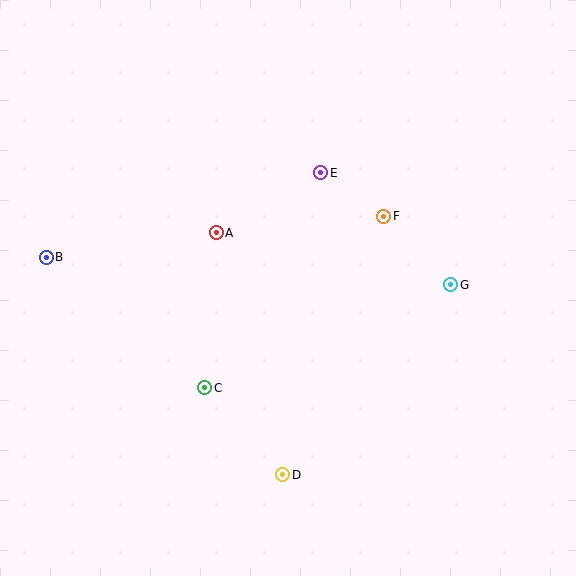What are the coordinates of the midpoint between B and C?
The midpoint between B and C is at (126, 323).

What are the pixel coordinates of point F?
Point F is at (384, 216).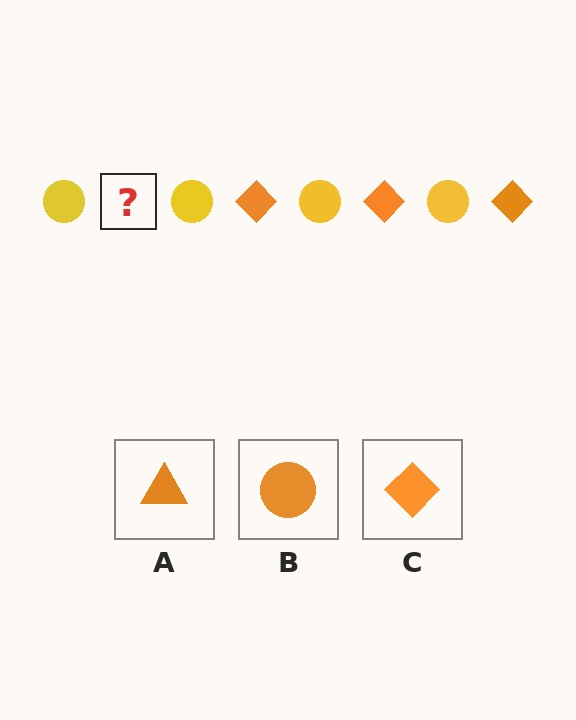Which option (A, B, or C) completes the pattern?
C.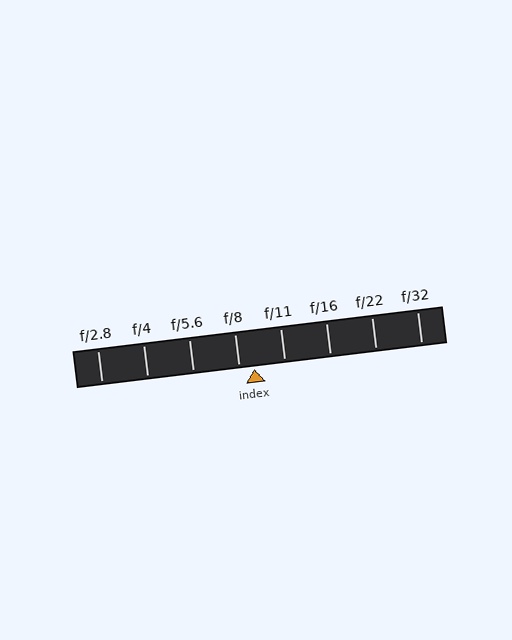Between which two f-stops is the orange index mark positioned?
The index mark is between f/8 and f/11.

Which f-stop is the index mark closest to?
The index mark is closest to f/8.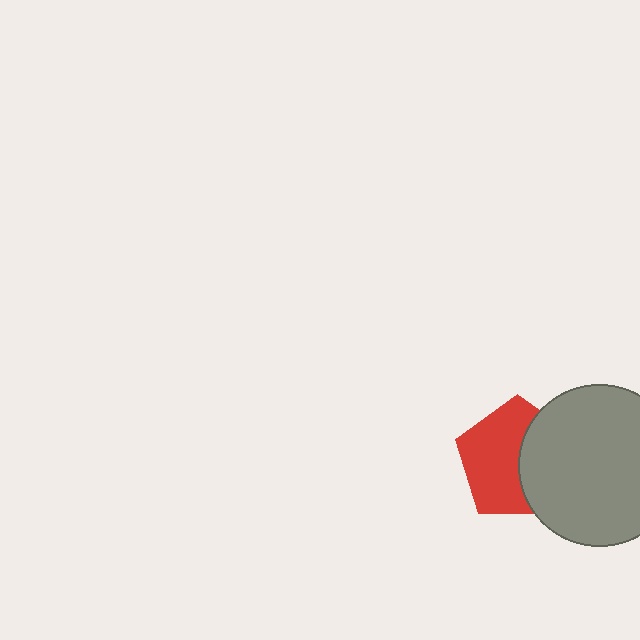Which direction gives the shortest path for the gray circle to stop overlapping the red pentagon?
Moving right gives the shortest separation.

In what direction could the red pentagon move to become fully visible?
The red pentagon could move left. That would shift it out from behind the gray circle entirely.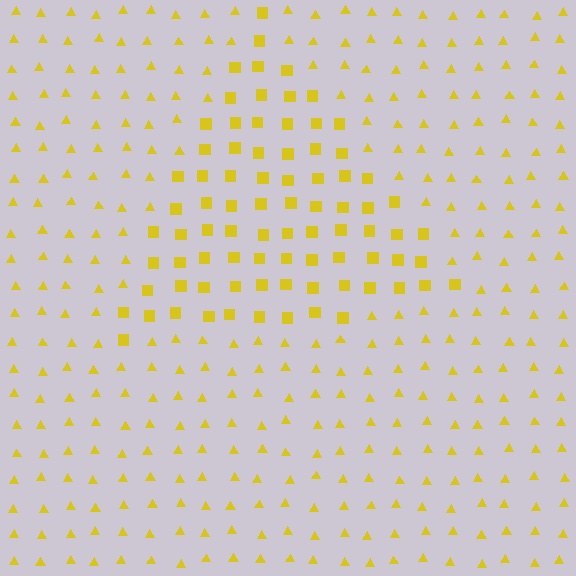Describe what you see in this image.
The image is filled with small yellow elements arranged in a uniform grid. A triangle-shaped region contains squares, while the surrounding area contains triangles. The boundary is defined purely by the change in element shape.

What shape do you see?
I see a triangle.